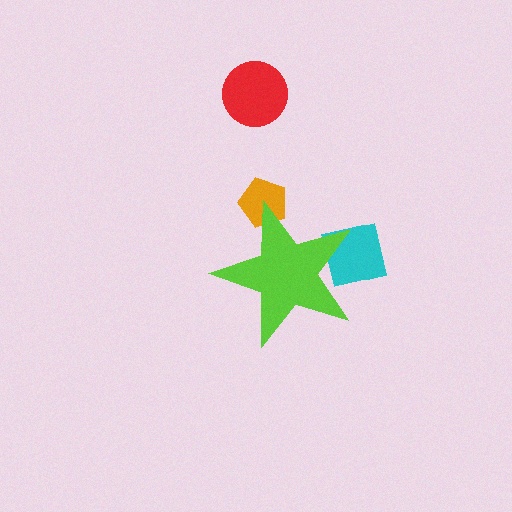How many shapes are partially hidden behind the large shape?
2 shapes are partially hidden.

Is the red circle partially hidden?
No, the red circle is fully visible.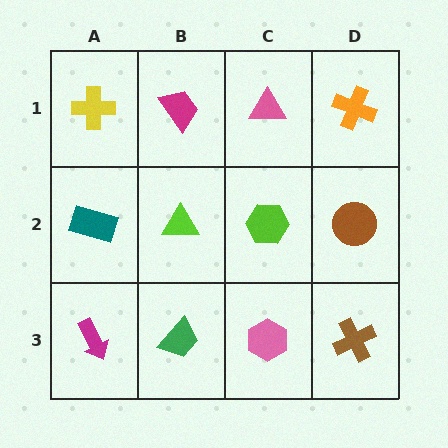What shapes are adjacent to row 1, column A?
A teal rectangle (row 2, column A), a magenta trapezoid (row 1, column B).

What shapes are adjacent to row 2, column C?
A pink triangle (row 1, column C), a pink hexagon (row 3, column C), a lime triangle (row 2, column B), a brown circle (row 2, column D).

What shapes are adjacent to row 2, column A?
A yellow cross (row 1, column A), a magenta arrow (row 3, column A), a lime triangle (row 2, column B).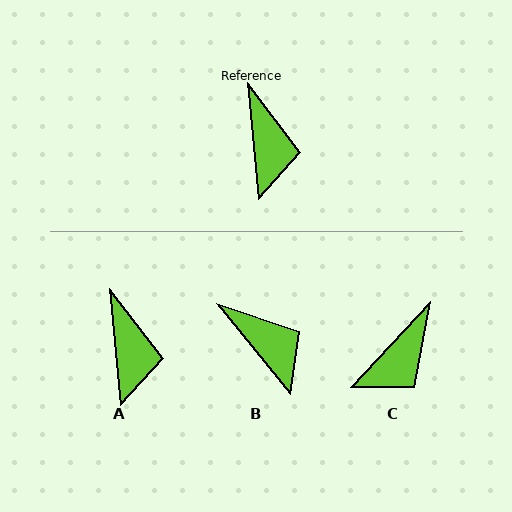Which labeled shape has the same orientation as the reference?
A.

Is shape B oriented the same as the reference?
No, it is off by about 34 degrees.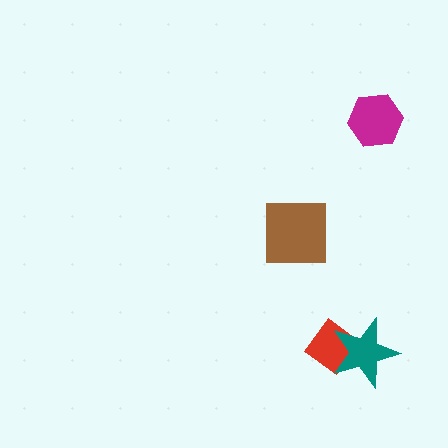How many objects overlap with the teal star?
1 object overlaps with the teal star.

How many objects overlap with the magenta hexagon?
0 objects overlap with the magenta hexagon.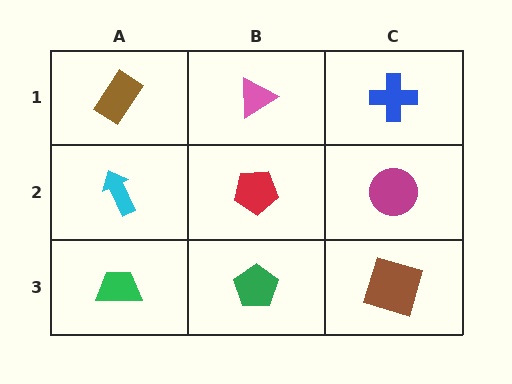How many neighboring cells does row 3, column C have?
2.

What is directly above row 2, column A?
A brown rectangle.